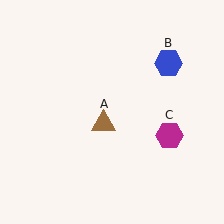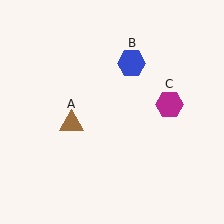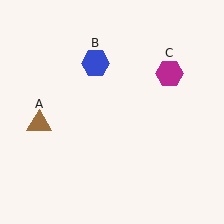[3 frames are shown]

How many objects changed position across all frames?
3 objects changed position: brown triangle (object A), blue hexagon (object B), magenta hexagon (object C).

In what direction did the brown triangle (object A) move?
The brown triangle (object A) moved left.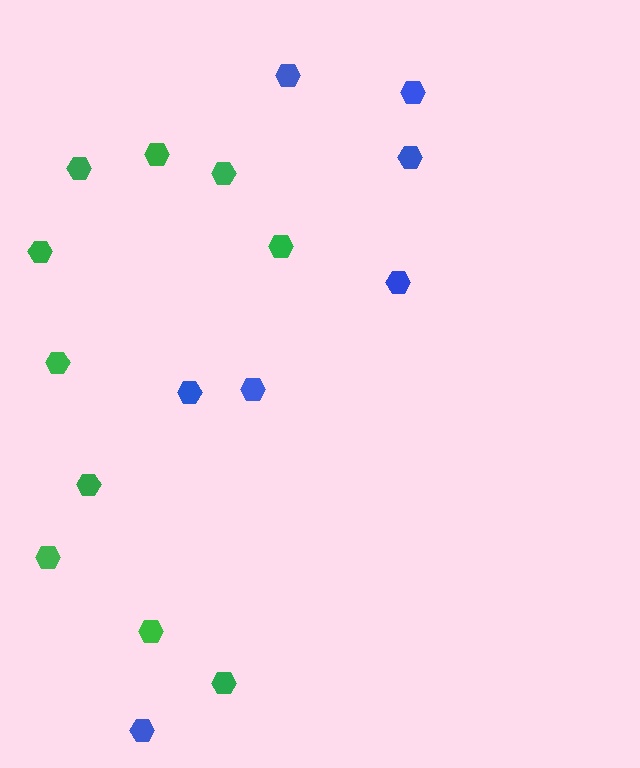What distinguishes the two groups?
There are 2 groups: one group of blue hexagons (7) and one group of green hexagons (10).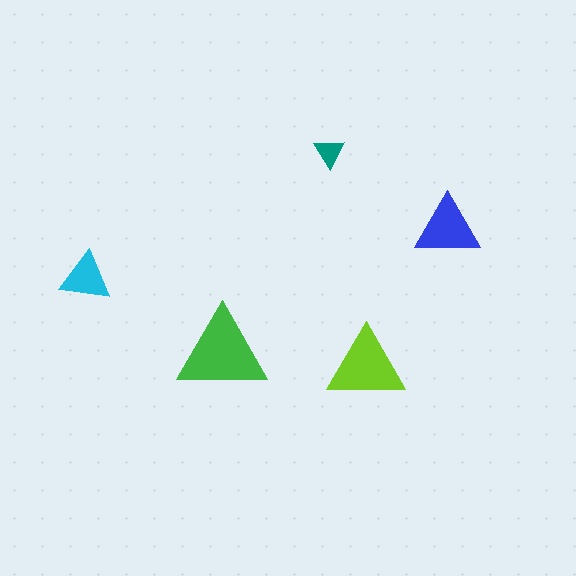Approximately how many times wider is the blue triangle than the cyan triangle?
About 1.5 times wider.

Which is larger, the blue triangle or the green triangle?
The green one.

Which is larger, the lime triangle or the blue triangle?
The lime one.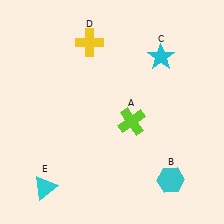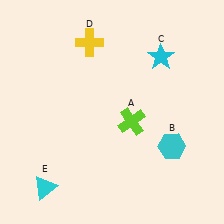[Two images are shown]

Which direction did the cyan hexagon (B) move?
The cyan hexagon (B) moved up.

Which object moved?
The cyan hexagon (B) moved up.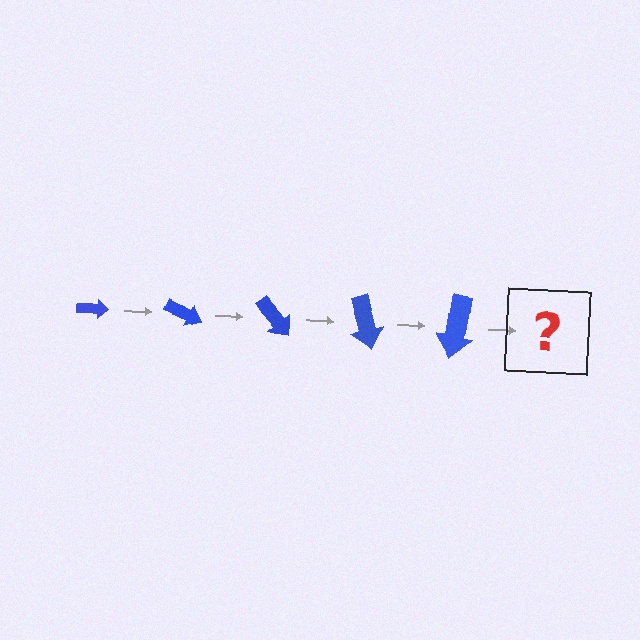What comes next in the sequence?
The next element should be an arrow, larger than the previous one and rotated 125 degrees from the start.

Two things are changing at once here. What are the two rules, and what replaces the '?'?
The two rules are that the arrow grows larger each step and it rotates 25 degrees each step. The '?' should be an arrow, larger than the previous one and rotated 125 degrees from the start.